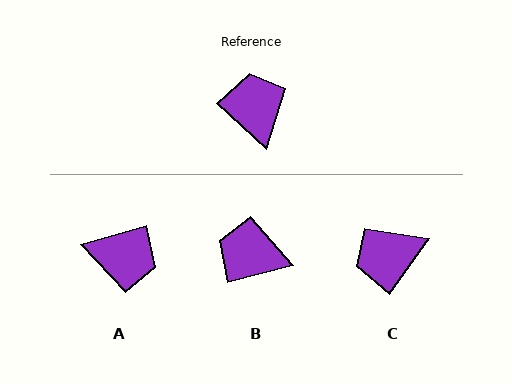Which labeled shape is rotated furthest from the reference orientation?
A, about 120 degrees away.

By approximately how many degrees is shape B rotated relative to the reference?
Approximately 58 degrees counter-clockwise.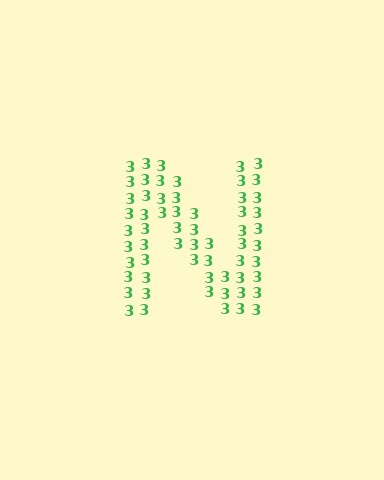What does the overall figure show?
The overall figure shows the letter N.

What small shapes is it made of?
It is made of small digit 3's.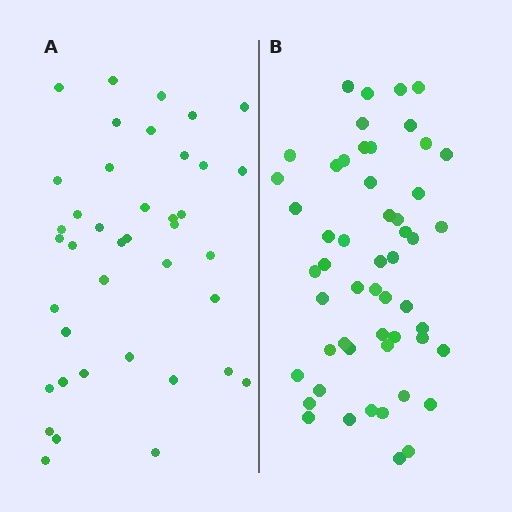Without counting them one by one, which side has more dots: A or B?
Region B (the right region) has more dots.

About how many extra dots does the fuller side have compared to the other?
Region B has approximately 15 more dots than region A.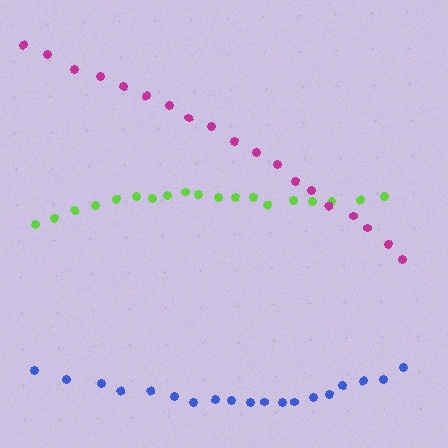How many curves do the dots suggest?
There are 3 distinct paths.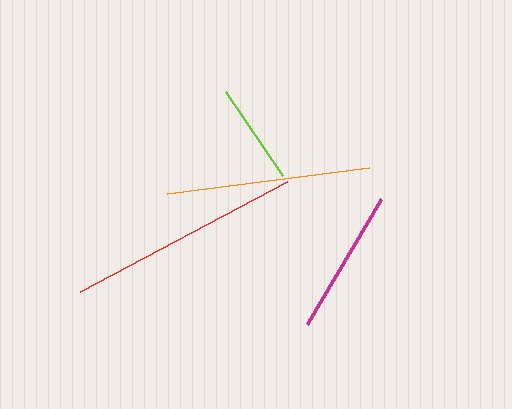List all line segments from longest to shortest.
From longest to shortest: red, orange, magenta, lime.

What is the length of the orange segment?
The orange segment is approximately 204 pixels long.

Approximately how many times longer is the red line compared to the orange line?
The red line is approximately 1.1 times the length of the orange line.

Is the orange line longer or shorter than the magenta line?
The orange line is longer than the magenta line.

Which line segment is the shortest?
The lime line is the shortest at approximately 102 pixels.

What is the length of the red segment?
The red segment is approximately 234 pixels long.